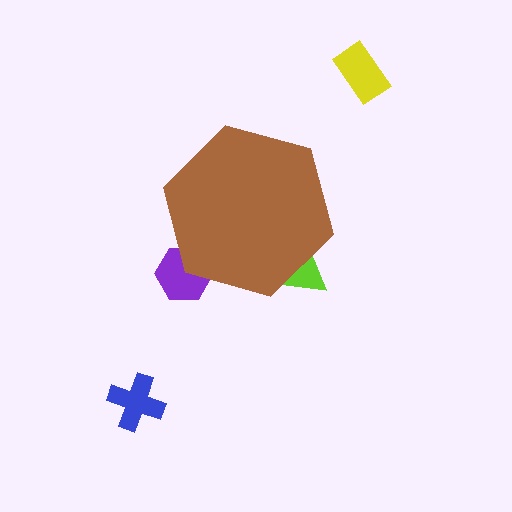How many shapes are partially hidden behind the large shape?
2 shapes are partially hidden.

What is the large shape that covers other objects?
A brown hexagon.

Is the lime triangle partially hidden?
Yes, the lime triangle is partially hidden behind the brown hexagon.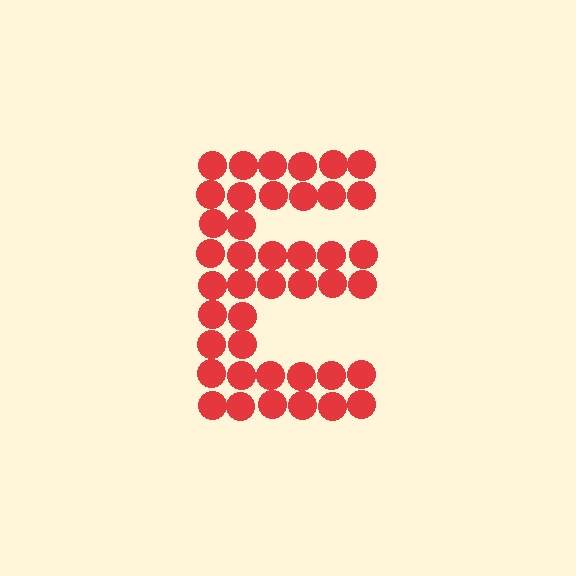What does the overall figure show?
The overall figure shows the letter E.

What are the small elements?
The small elements are circles.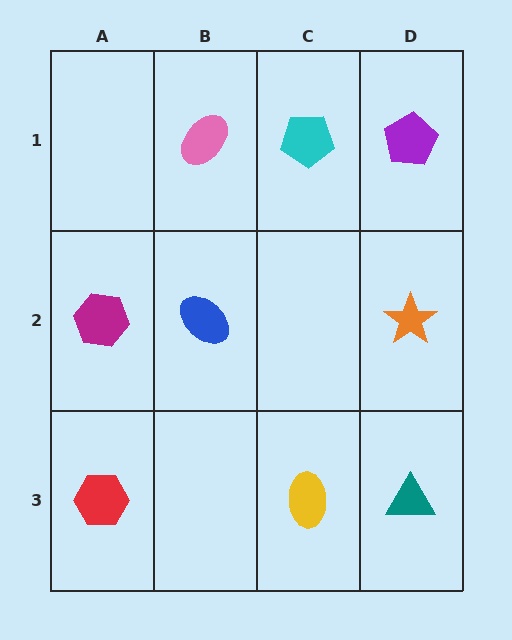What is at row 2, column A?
A magenta hexagon.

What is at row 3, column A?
A red hexagon.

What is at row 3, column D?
A teal triangle.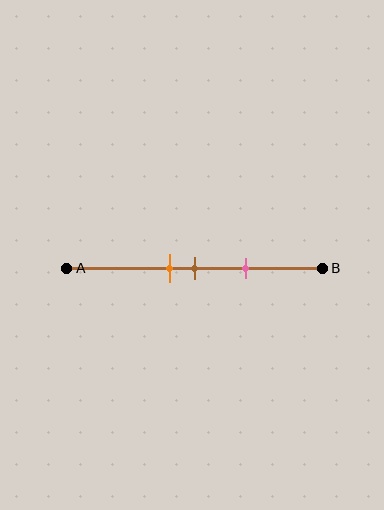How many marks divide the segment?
There are 3 marks dividing the segment.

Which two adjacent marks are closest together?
The orange and brown marks are the closest adjacent pair.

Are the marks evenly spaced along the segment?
Yes, the marks are approximately evenly spaced.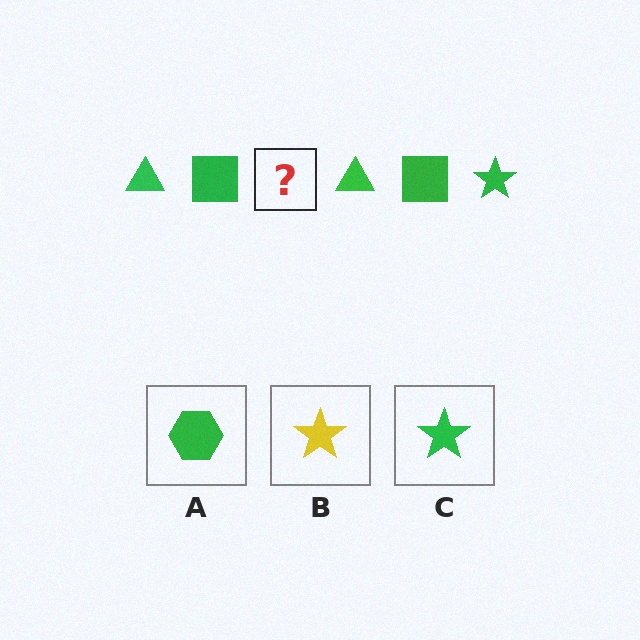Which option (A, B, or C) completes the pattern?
C.